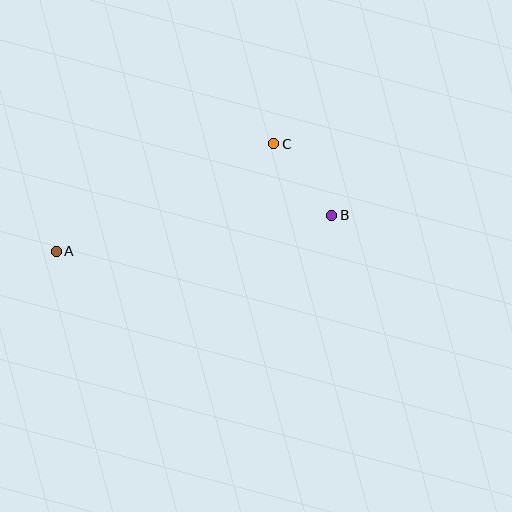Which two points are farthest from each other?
Points A and B are farthest from each other.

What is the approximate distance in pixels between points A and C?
The distance between A and C is approximately 243 pixels.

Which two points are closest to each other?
Points B and C are closest to each other.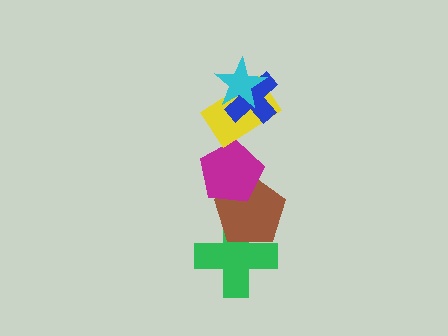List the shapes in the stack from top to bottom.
From top to bottom: the cyan star, the blue cross, the yellow rectangle, the magenta pentagon, the brown pentagon, the green cross.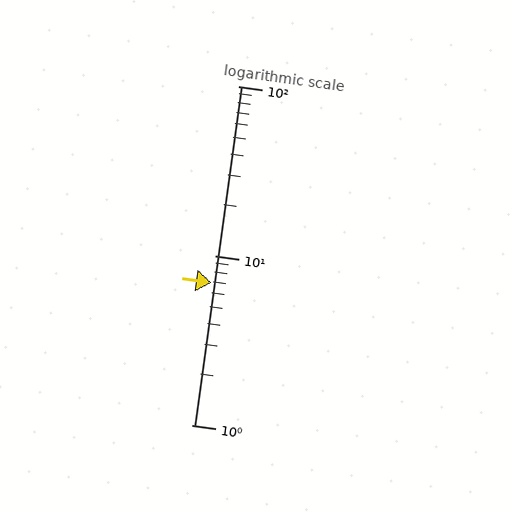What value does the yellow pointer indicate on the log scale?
The pointer indicates approximately 6.9.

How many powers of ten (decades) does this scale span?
The scale spans 2 decades, from 1 to 100.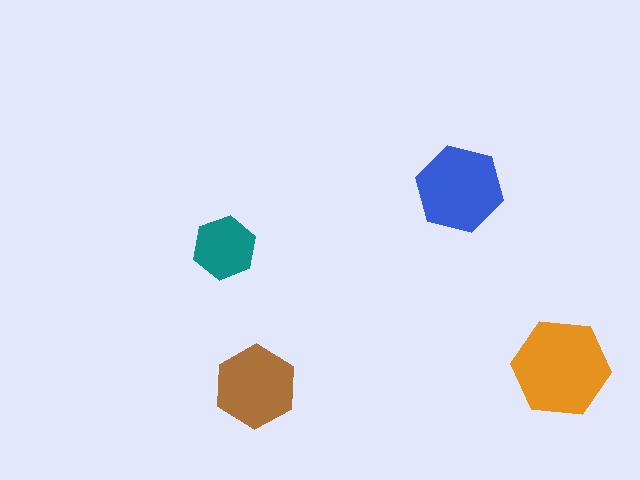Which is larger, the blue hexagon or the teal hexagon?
The blue one.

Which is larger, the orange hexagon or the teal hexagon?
The orange one.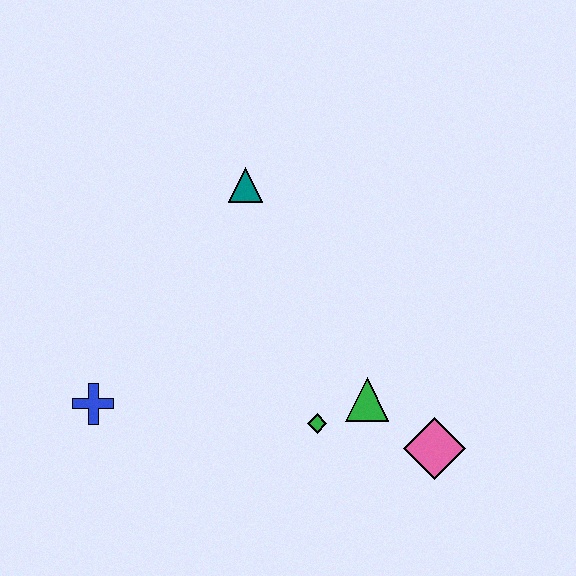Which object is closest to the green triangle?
The green diamond is closest to the green triangle.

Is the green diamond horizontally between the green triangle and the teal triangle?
Yes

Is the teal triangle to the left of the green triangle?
Yes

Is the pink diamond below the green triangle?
Yes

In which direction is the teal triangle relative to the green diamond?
The teal triangle is above the green diamond.